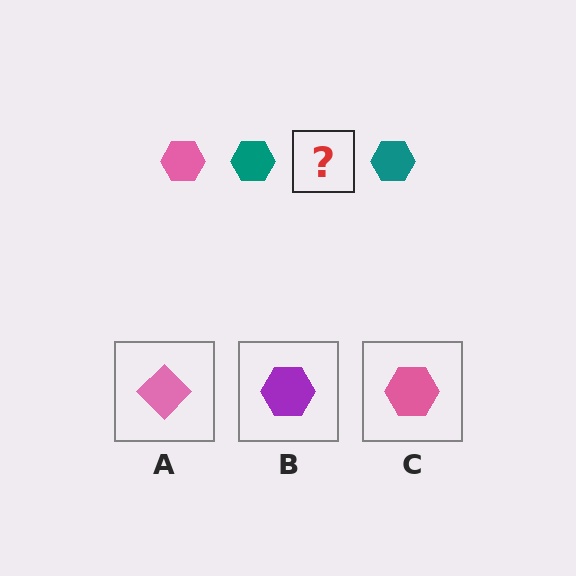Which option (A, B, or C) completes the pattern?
C.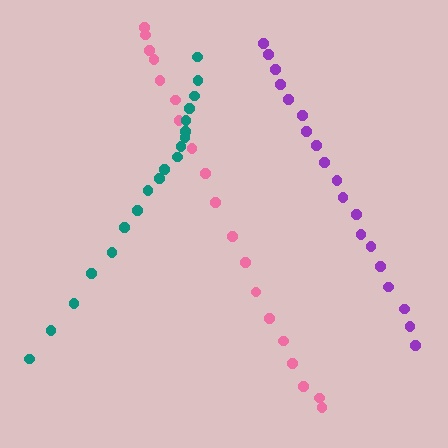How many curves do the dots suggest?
There are 3 distinct paths.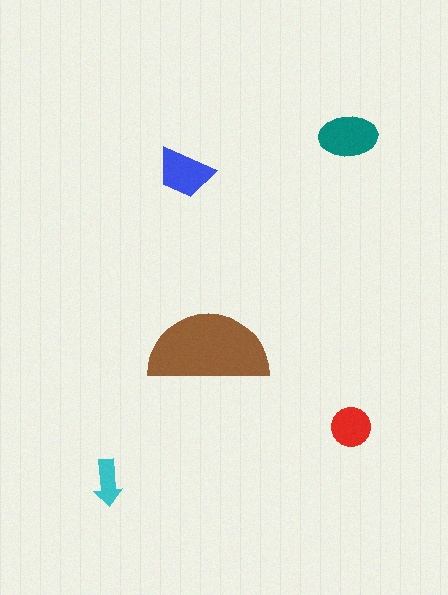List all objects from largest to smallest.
The brown semicircle, the teal ellipse, the blue trapezoid, the red circle, the cyan arrow.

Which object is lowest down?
The cyan arrow is bottommost.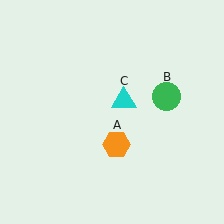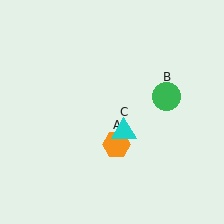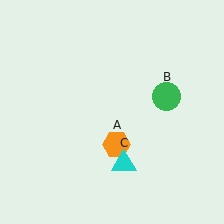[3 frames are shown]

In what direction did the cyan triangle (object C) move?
The cyan triangle (object C) moved down.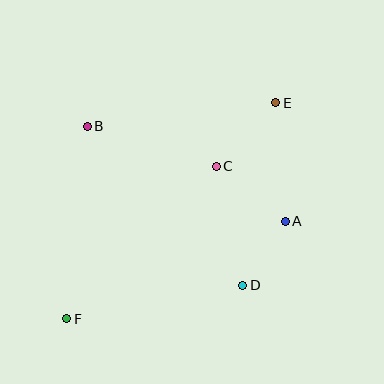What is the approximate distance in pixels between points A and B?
The distance between A and B is approximately 220 pixels.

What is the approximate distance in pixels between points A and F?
The distance between A and F is approximately 239 pixels.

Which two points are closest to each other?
Points A and D are closest to each other.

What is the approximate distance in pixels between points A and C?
The distance between A and C is approximately 88 pixels.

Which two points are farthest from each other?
Points E and F are farthest from each other.